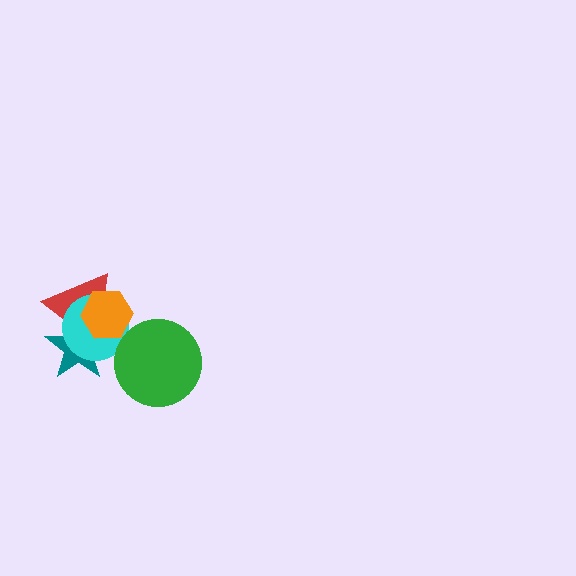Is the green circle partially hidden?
No, no other shape covers it.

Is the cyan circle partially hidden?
Yes, it is partially covered by another shape.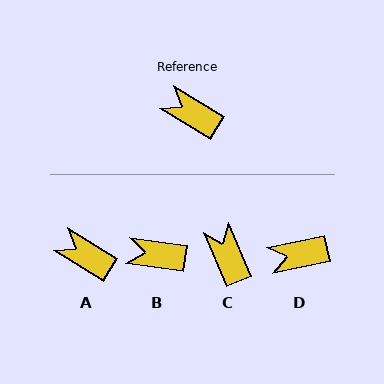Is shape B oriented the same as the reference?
No, it is off by about 23 degrees.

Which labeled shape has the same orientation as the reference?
A.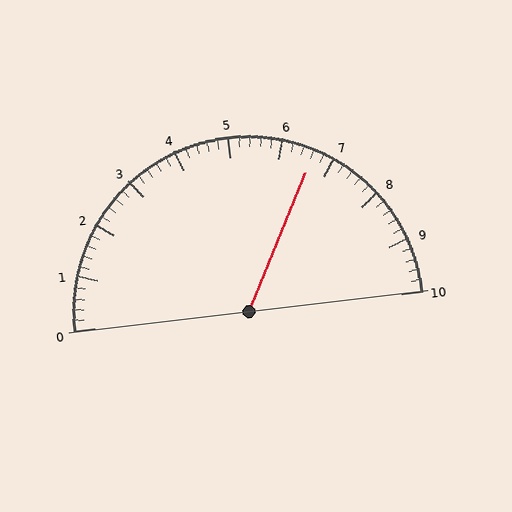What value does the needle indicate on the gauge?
The needle indicates approximately 6.6.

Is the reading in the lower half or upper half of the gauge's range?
The reading is in the upper half of the range (0 to 10).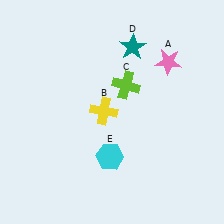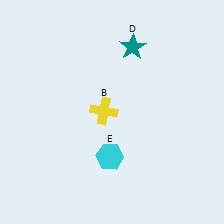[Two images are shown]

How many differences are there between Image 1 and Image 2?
There are 2 differences between the two images.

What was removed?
The pink star (A), the lime cross (C) were removed in Image 2.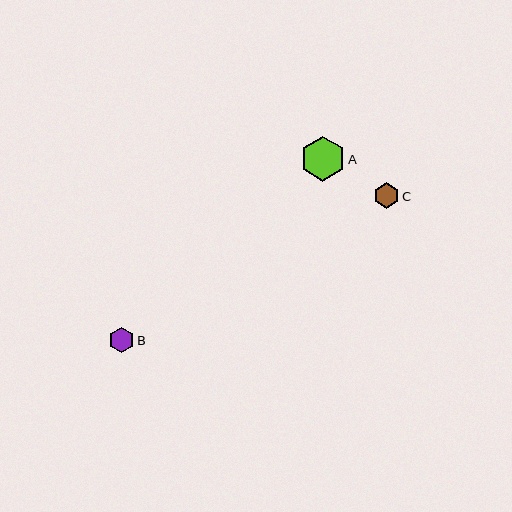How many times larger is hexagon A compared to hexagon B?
Hexagon A is approximately 1.7 times the size of hexagon B.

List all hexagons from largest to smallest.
From largest to smallest: A, B, C.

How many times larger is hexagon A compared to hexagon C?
Hexagon A is approximately 1.8 times the size of hexagon C.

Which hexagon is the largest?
Hexagon A is the largest with a size of approximately 45 pixels.